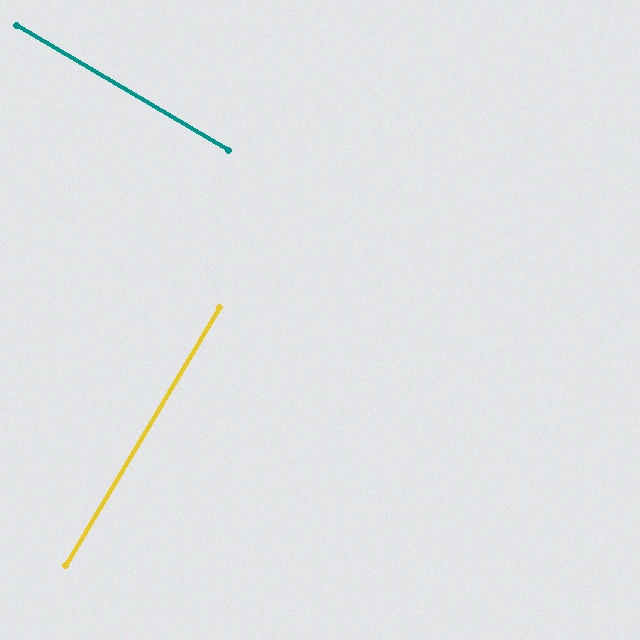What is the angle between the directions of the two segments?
Approximately 90 degrees.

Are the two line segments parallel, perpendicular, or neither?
Perpendicular — they meet at approximately 90°.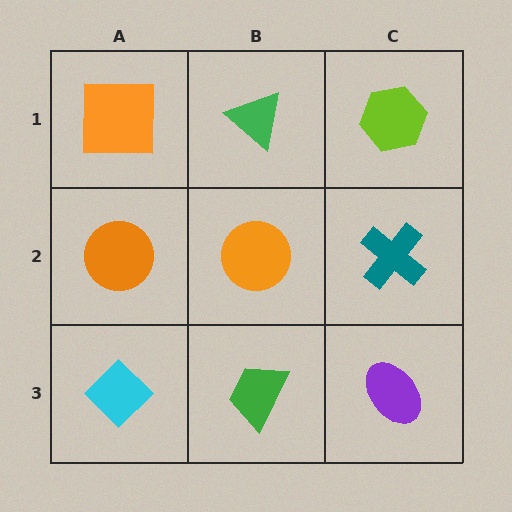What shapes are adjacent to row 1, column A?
An orange circle (row 2, column A), a green triangle (row 1, column B).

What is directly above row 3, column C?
A teal cross.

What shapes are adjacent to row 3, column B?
An orange circle (row 2, column B), a cyan diamond (row 3, column A), a purple ellipse (row 3, column C).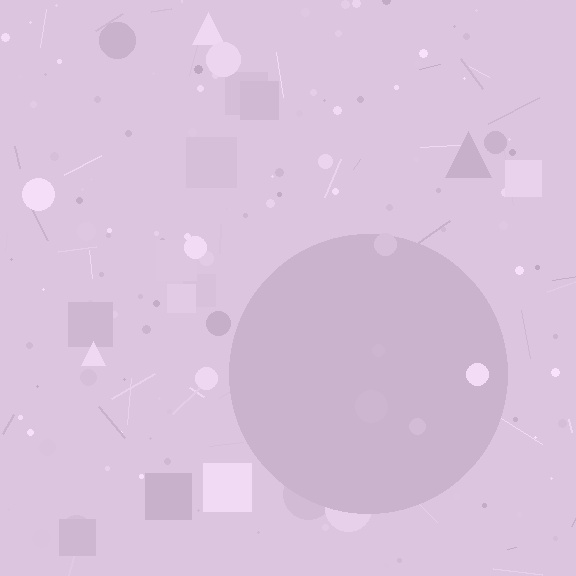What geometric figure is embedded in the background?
A circle is embedded in the background.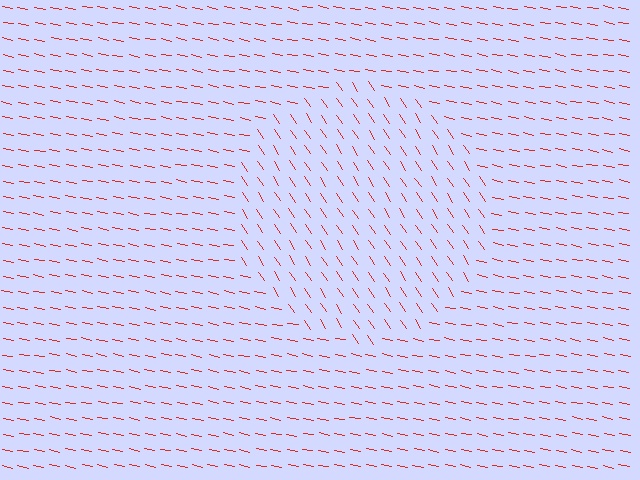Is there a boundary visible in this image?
Yes, there is a texture boundary formed by a change in line orientation.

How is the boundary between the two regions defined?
The boundary is defined purely by a change in line orientation (approximately 45 degrees difference). All lines are the same color and thickness.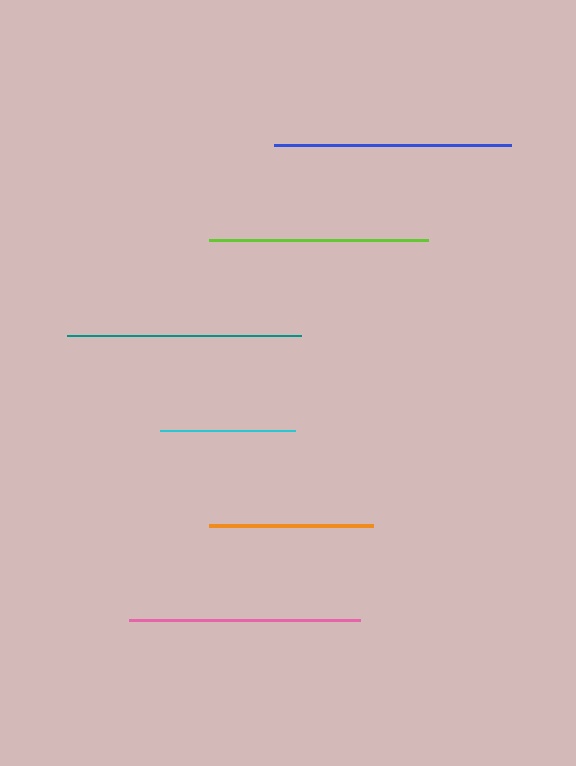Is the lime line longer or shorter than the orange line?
The lime line is longer than the orange line.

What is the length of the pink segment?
The pink segment is approximately 232 pixels long.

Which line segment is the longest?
The blue line is the longest at approximately 237 pixels.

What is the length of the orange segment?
The orange segment is approximately 165 pixels long.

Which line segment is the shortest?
The cyan line is the shortest at approximately 135 pixels.